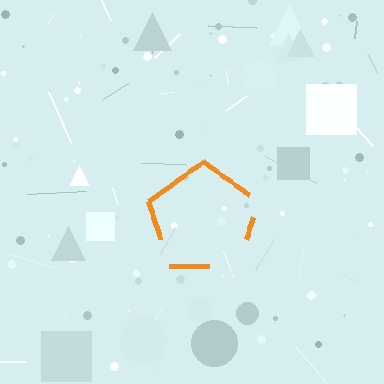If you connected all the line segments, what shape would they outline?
They would outline a pentagon.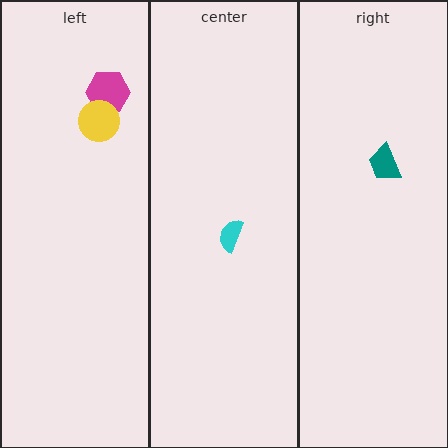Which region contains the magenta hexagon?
The left region.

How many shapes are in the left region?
2.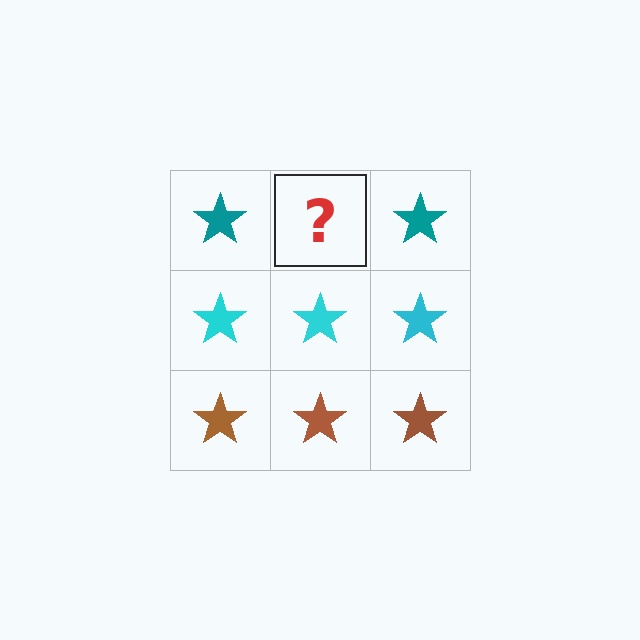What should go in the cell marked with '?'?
The missing cell should contain a teal star.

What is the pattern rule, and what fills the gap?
The rule is that each row has a consistent color. The gap should be filled with a teal star.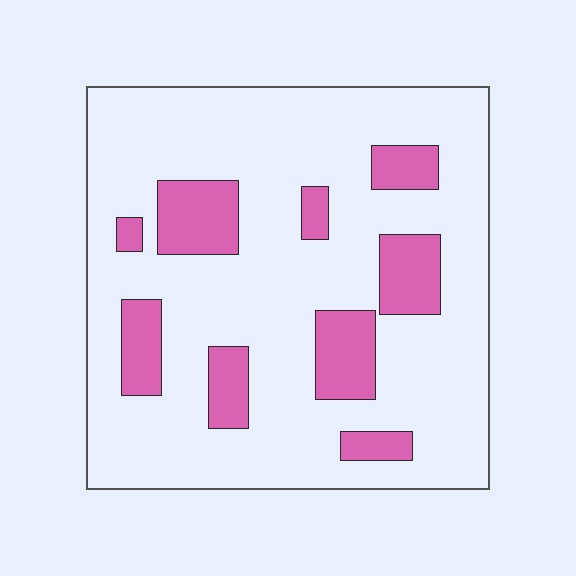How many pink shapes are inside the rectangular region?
9.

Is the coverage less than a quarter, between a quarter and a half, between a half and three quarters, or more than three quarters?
Less than a quarter.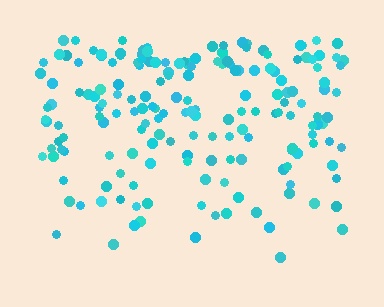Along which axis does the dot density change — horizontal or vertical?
Vertical.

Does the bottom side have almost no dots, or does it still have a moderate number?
Still a moderate number, just noticeably fewer than the top.